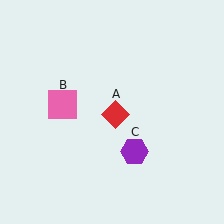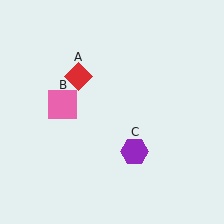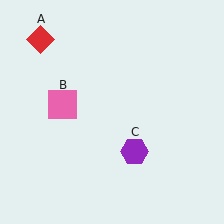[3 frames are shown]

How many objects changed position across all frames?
1 object changed position: red diamond (object A).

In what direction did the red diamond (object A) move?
The red diamond (object A) moved up and to the left.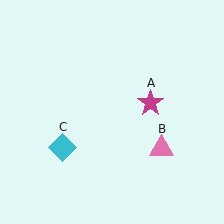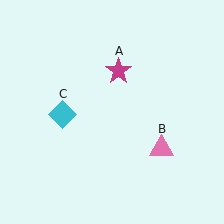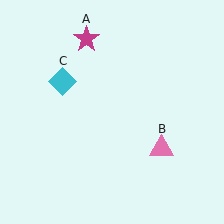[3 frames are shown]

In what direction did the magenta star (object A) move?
The magenta star (object A) moved up and to the left.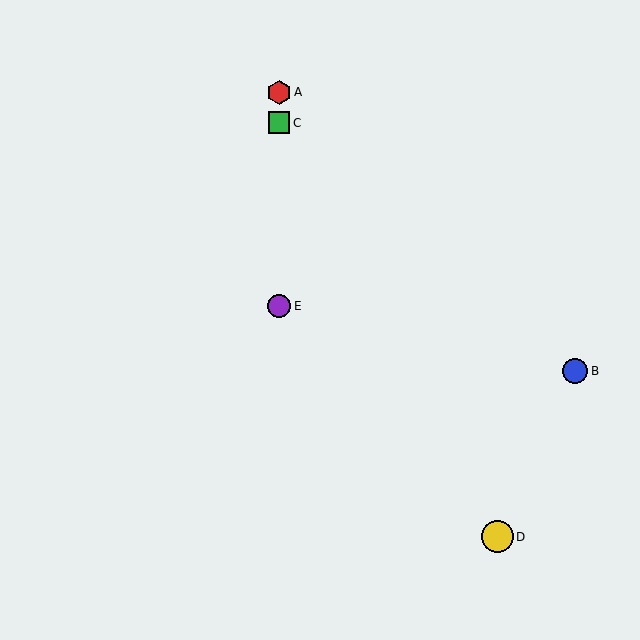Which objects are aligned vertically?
Objects A, C, E are aligned vertically.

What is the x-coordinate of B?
Object B is at x≈575.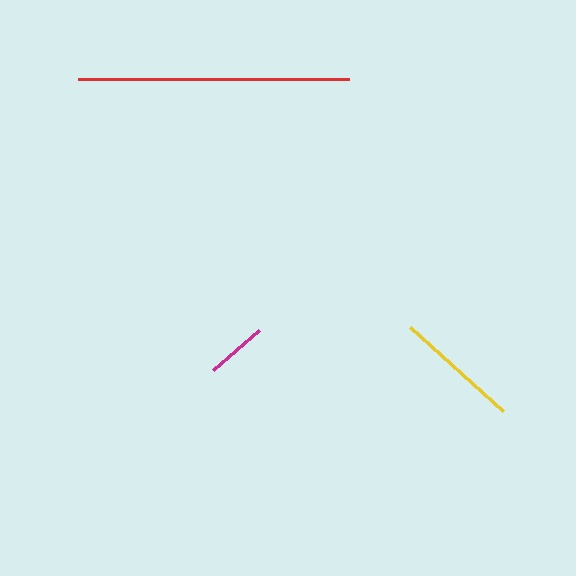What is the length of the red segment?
The red segment is approximately 271 pixels long.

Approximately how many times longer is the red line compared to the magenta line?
The red line is approximately 4.4 times the length of the magenta line.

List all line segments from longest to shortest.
From longest to shortest: red, yellow, magenta.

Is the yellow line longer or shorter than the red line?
The red line is longer than the yellow line.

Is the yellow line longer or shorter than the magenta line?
The yellow line is longer than the magenta line.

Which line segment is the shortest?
The magenta line is the shortest at approximately 62 pixels.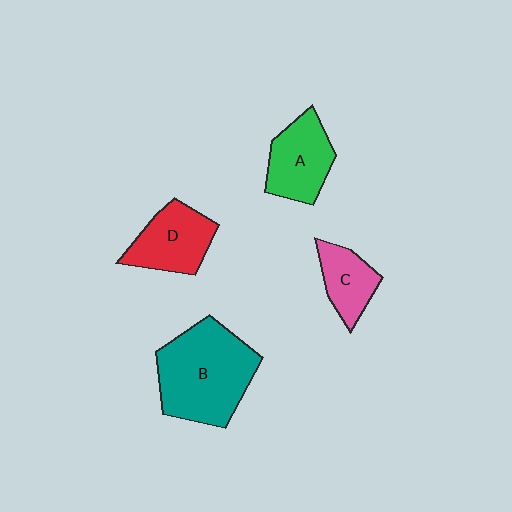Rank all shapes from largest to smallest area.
From largest to smallest: B (teal), A (green), D (red), C (pink).